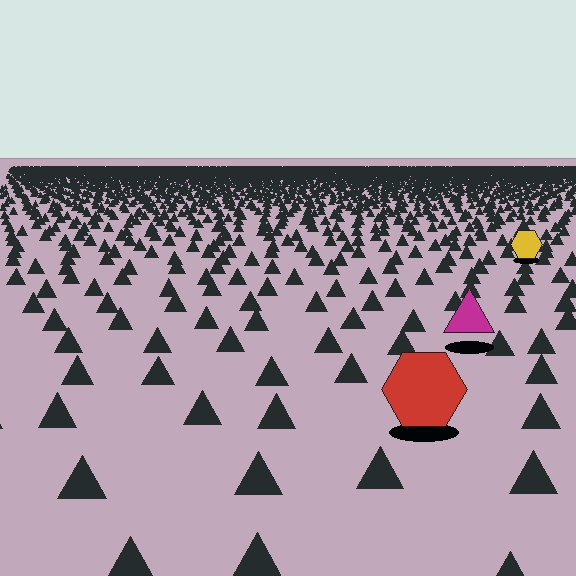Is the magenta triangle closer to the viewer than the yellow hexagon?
Yes. The magenta triangle is closer — you can tell from the texture gradient: the ground texture is coarser near it.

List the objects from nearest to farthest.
From nearest to farthest: the red hexagon, the magenta triangle, the yellow hexagon.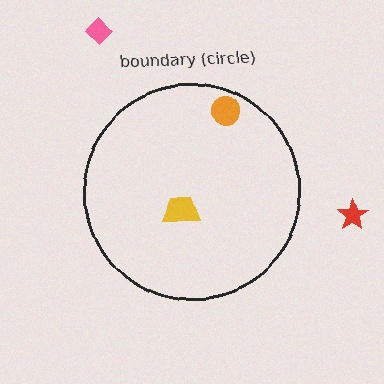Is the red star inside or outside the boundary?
Outside.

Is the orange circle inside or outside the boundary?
Inside.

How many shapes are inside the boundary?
2 inside, 2 outside.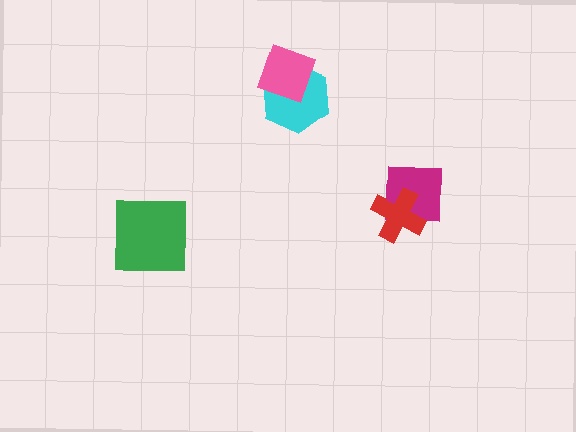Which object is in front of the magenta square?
The red cross is in front of the magenta square.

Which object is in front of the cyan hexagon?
The pink diamond is in front of the cyan hexagon.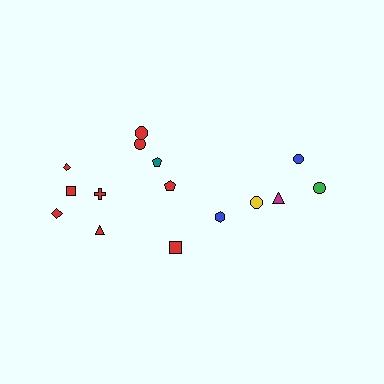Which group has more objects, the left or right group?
The left group.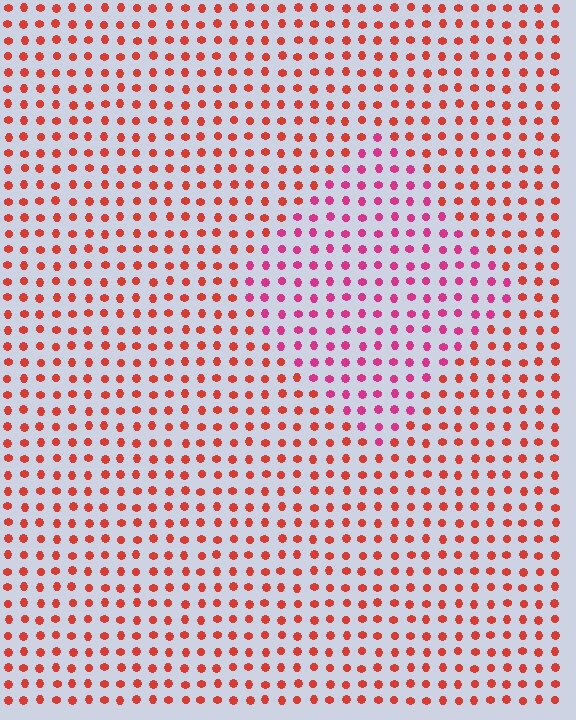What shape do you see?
I see a diamond.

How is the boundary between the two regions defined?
The boundary is defined purely by a slight shift in hue (about 36 degrees). Spacing, size, and orientation are identical on both sides.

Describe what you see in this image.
The image is filled with small red elements in a uniform arrangement. A diamond-shaped region is visible where the elements are tinted to a slightly different hue, forming a subtle color boundary.